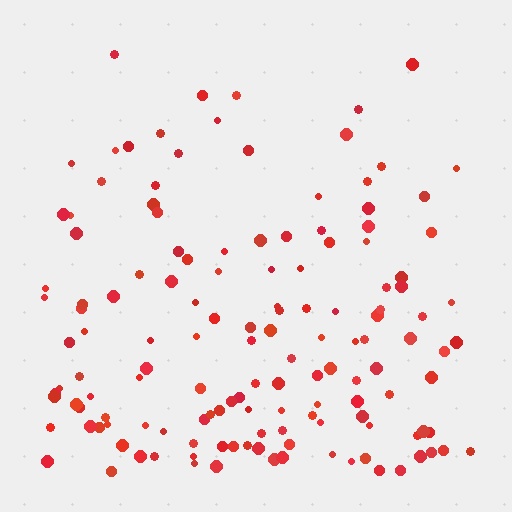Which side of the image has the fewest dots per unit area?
The top.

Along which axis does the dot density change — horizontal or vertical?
Vertical.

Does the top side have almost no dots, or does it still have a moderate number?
Still a moderate number, just noticeably fewer than the bottom.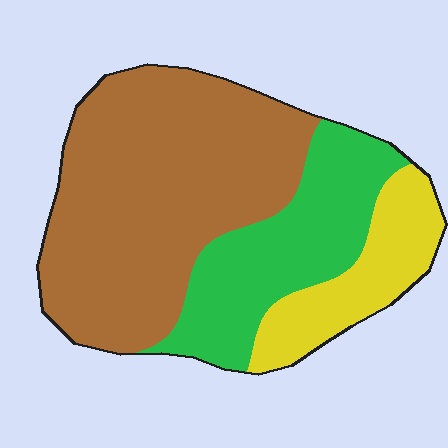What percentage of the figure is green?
Green takes up about one quarter (1/4) of the figure.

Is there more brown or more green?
Brown.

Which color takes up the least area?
Yellow, at roughly 15%.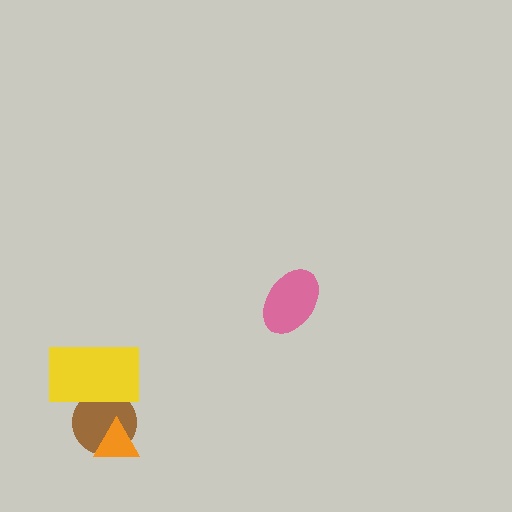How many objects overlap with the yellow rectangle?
1 object overlaps with the yellow rectangle.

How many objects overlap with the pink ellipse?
0 objects overlap with the pink ellipse.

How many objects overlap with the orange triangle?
1 object overlaps with the orange triangle.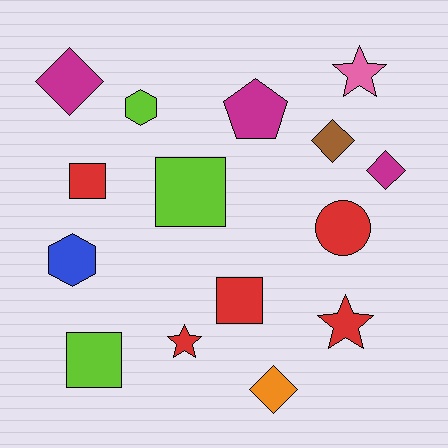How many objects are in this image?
There are 15 objects.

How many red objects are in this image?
There are 5 red objects.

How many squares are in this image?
There are 4 squares.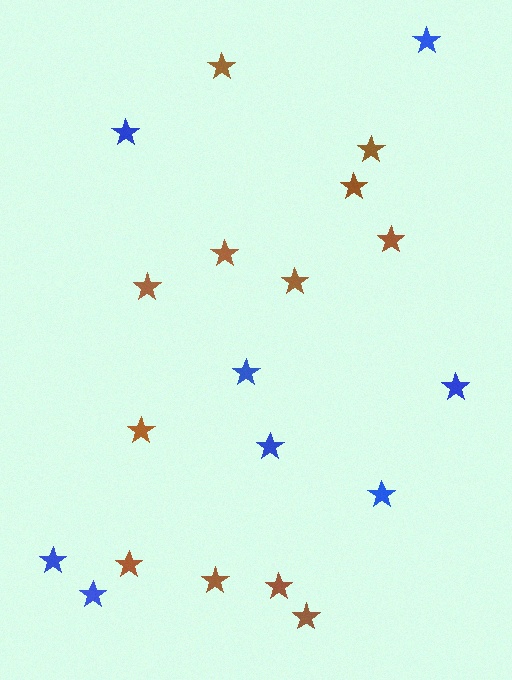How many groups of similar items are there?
There are 2 groups: one group of brown stars (12) and one group of blue stars (8).